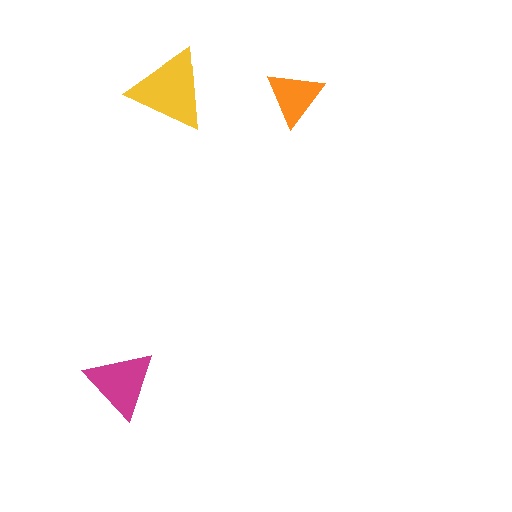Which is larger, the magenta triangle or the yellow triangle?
The yellow one.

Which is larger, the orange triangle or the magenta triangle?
The magenta one.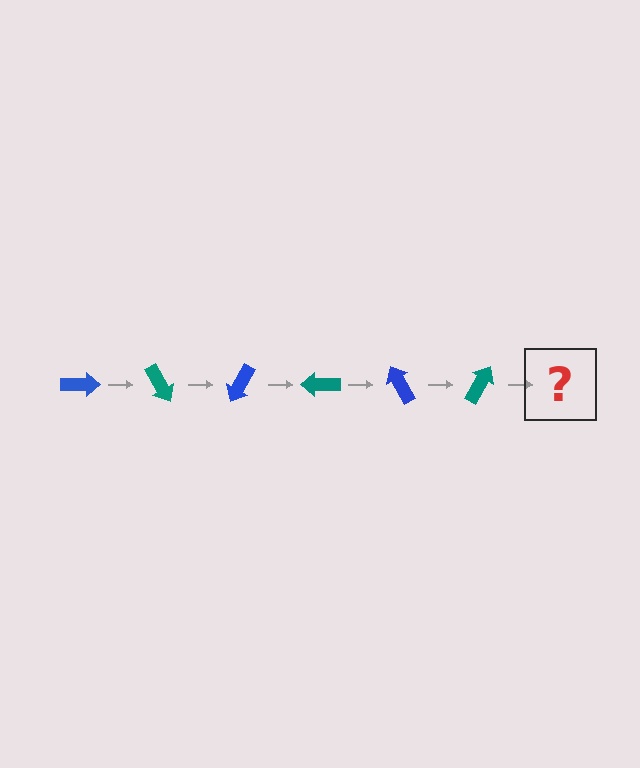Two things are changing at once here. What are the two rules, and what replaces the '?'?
The two rules are that it rotates 60 degrees each step and the color cycles through blue and teal. The '?' should be a blue arrow, rotated 360 degrees from the start.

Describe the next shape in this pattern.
It should be a blue arrow, rotated 360 degrees from the start.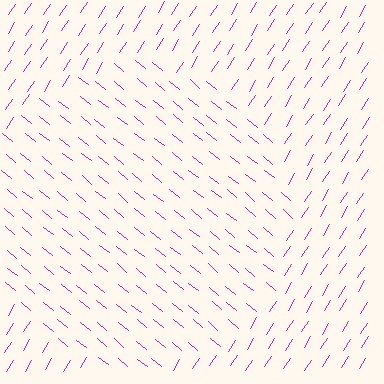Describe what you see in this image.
The image is filled with small magenta line segments. A circle region in the image has lines oriented differently from the surrounding lines, creating a visible texture boundary.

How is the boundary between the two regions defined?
The boundary is defined purely by a change in line orientation (approximately 84 degrees difference). All lines are the same color and thickness.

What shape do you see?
I see a circle.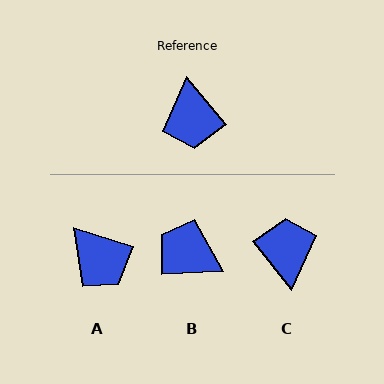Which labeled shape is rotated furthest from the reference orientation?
C, about 179 degrees away.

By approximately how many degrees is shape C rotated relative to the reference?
Approximately 179 degrees counter-clockwise.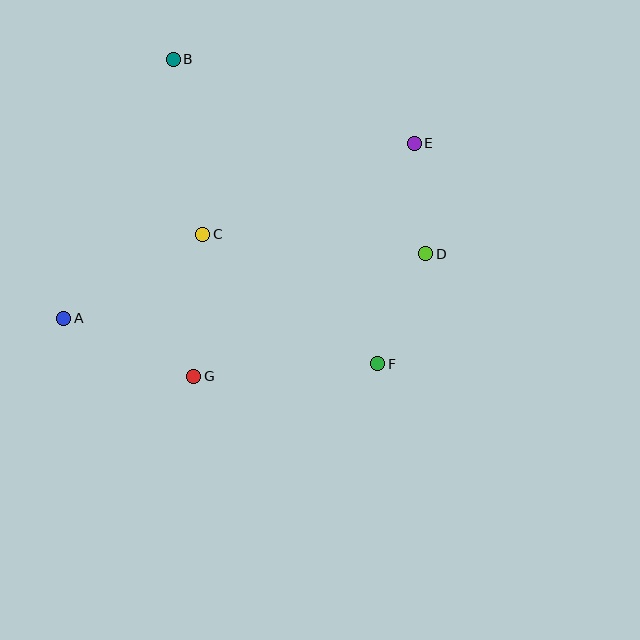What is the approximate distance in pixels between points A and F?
The distance between A and F is approximately 318 pixels.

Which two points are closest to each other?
Points D and E are closest to each other.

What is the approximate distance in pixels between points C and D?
The distance between C and D is approximately 224 pixels.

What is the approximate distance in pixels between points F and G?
The distance between F and G is approximately 184 pixels.